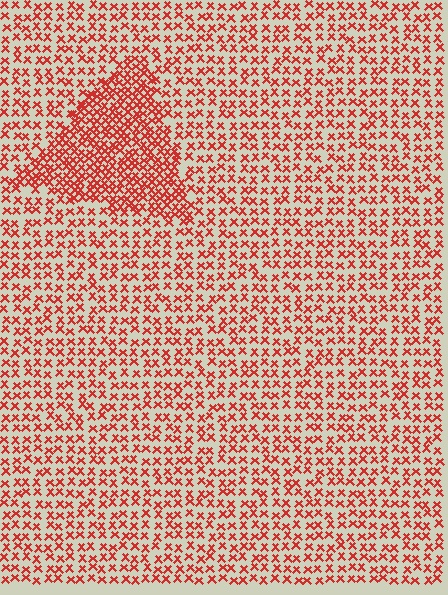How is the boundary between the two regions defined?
The boundary is defined by a change in element density (approximately 1.9x ratio). All elements are the same color, size, and shape.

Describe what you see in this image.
The image contains small red elements arranged at two different densities. A triangle-shaped region is visible where the elements are more densely packed than the surrounding area.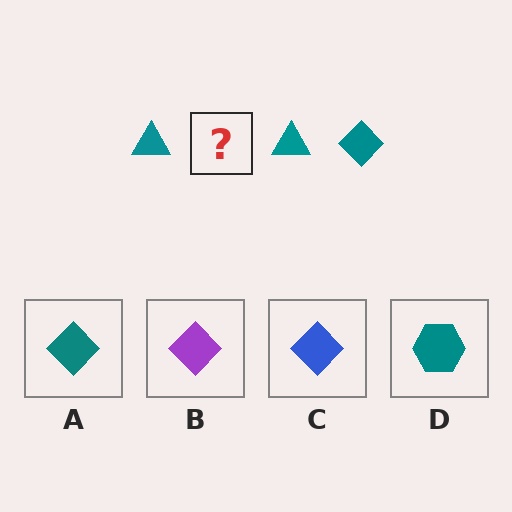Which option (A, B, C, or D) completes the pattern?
A.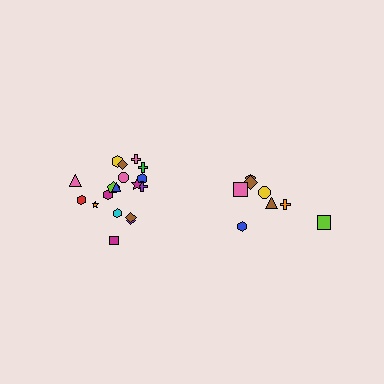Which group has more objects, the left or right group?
The left group.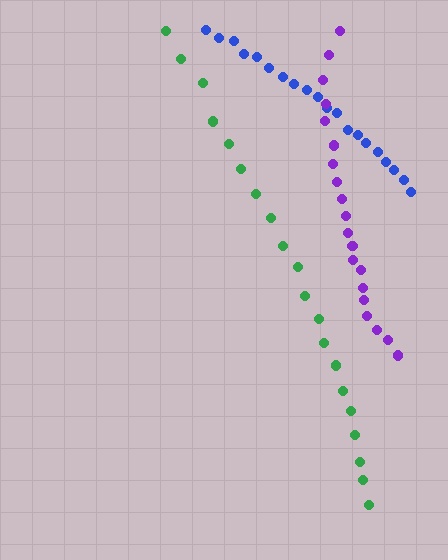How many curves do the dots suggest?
There are 3 distinct paths.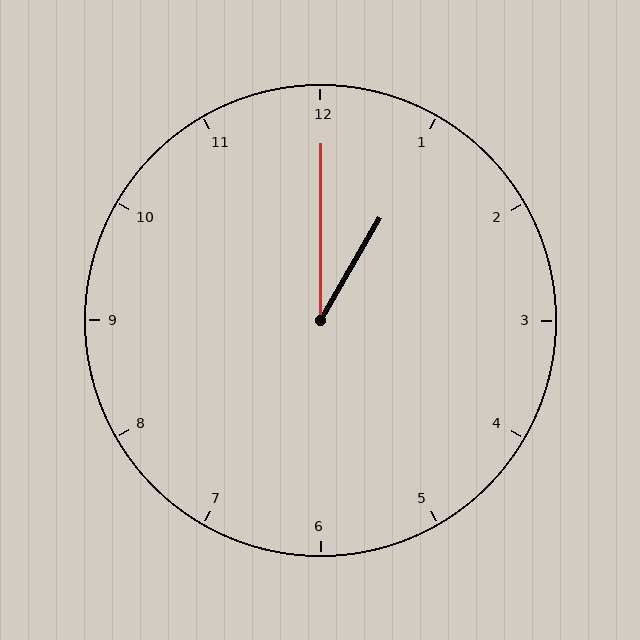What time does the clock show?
1:00.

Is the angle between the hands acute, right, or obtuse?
It is acute.